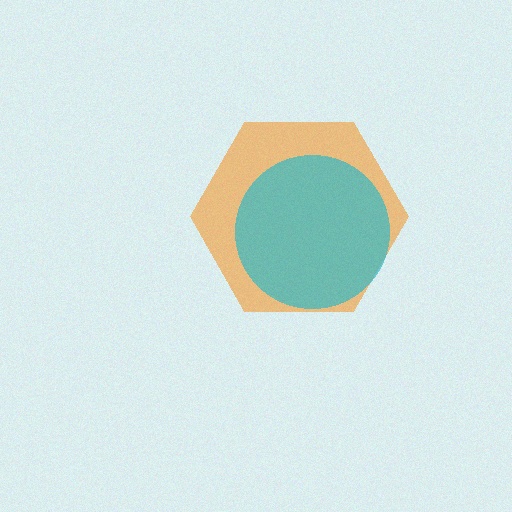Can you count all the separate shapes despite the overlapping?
Yes, there are 2 separate shapes.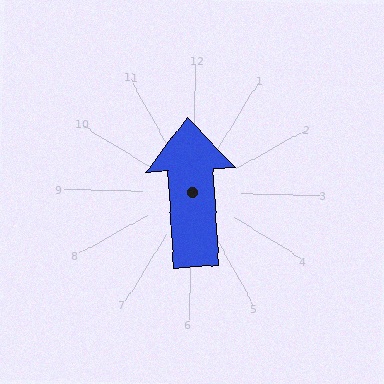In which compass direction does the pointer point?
North.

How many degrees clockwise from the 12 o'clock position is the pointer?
Approximately 355 degrees.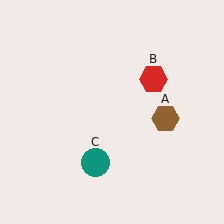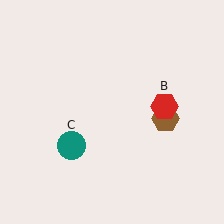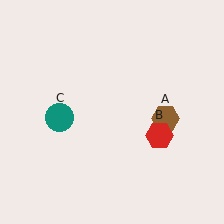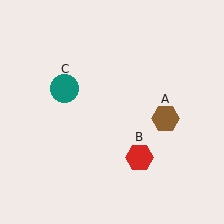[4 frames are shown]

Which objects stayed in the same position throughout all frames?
Brown hexagon (object A) remained stationary.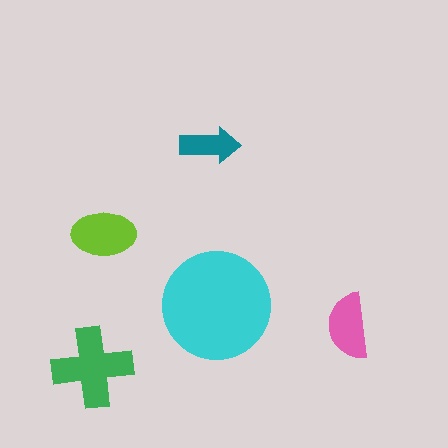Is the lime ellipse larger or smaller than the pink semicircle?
Larger.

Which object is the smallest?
The teal arrow.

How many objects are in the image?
There are 5 objects in the image.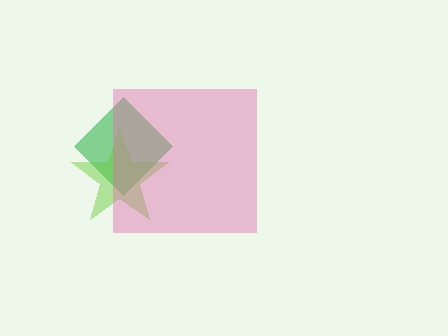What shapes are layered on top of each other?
The layered shapes are: a green diamond, a lime star, a pink square.